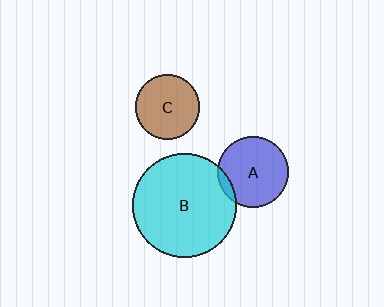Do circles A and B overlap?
Yes.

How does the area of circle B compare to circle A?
Approximately 2.1 times.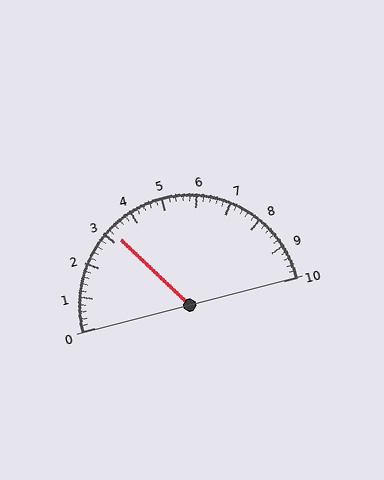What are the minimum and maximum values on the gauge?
The gauge ranges from 0 to 10.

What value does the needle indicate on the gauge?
The needle indicates approximately 3.2.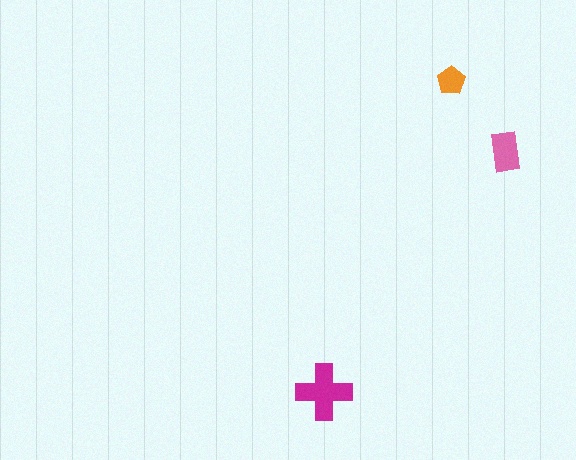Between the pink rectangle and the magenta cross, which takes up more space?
The magenta cross.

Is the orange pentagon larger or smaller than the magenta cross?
Smaller.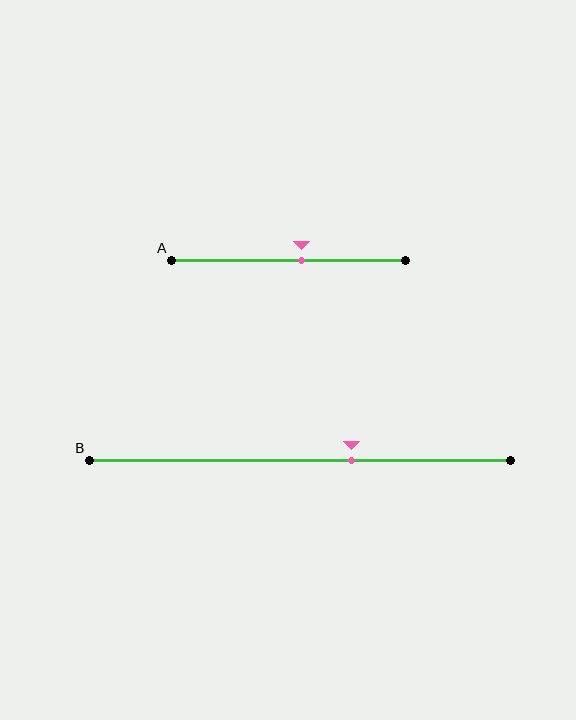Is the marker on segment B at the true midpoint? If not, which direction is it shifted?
No, the marker on segment B is shifted to the right by about 12% of the segment length.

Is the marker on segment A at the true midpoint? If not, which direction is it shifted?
No, the marker on segment A is shifted to the right by about 5% of the segment length.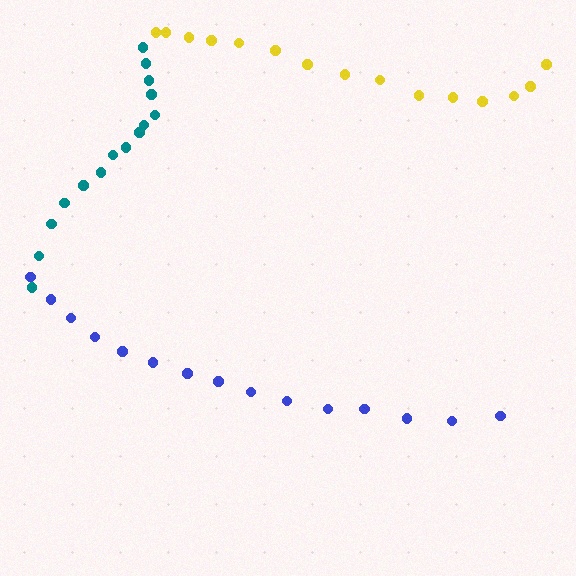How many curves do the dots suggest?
There are 3 distinct paths.